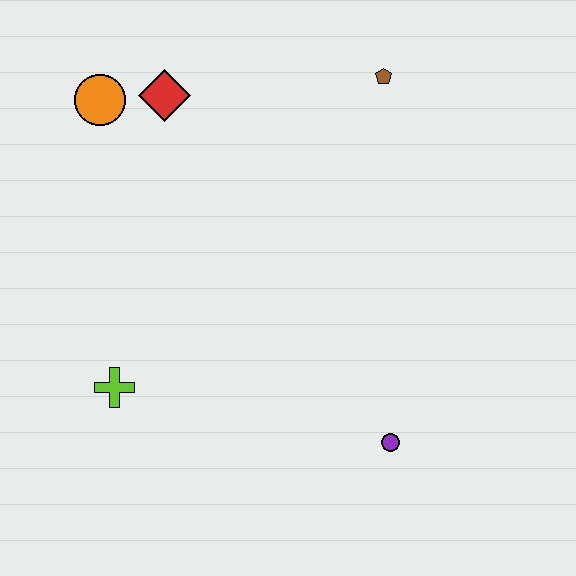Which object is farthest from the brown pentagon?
The lime cross is farthest from the brown pentagon.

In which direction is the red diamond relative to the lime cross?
The red diamond is above the lime cross.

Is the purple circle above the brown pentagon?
No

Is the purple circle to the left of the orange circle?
No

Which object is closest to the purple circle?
The lime cross is closest to the purple circle.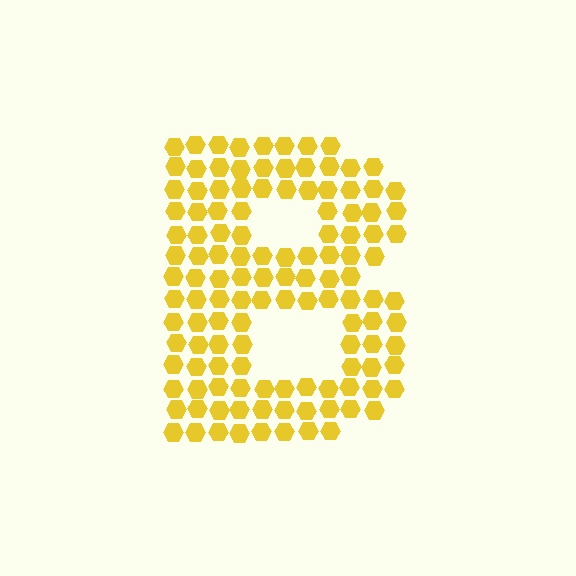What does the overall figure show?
The overall figure shows the letter B.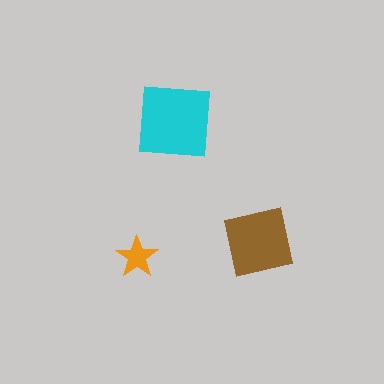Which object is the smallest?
The orange star.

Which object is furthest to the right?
The brown square is rightmost.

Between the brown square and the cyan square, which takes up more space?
The cyan square.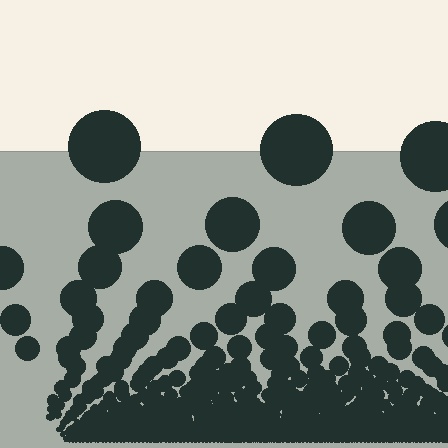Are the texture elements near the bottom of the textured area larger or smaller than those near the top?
Smaller. The gradient is inverted — elements near the bottom are smaller and denser.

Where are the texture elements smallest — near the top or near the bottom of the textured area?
Near the bottom.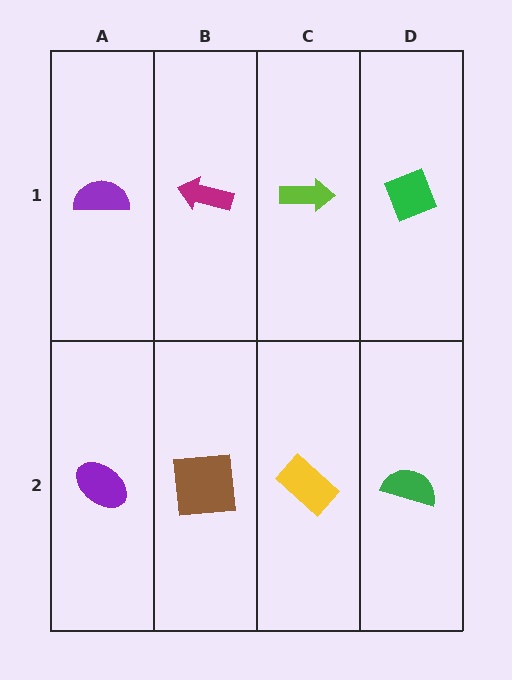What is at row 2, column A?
A purple ellipse.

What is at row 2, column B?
A brown square.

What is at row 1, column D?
A green diamond.